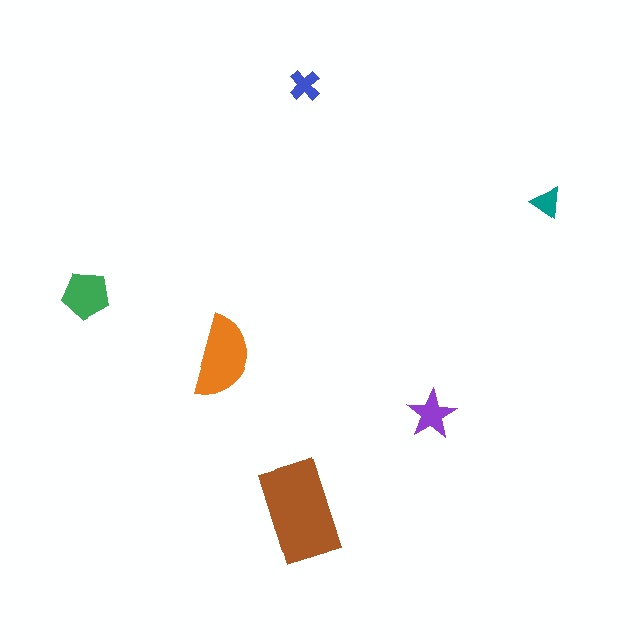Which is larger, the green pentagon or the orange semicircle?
The orange semicircle.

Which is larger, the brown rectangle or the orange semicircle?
The brown rectangle.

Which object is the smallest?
The teal triangle.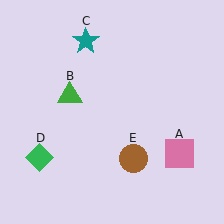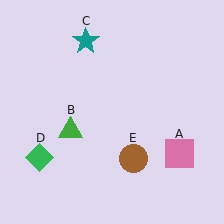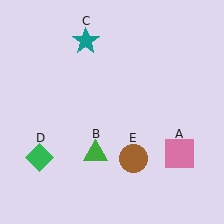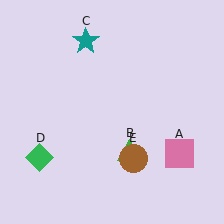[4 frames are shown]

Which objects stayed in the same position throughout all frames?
Pink square (object A) and teal star (object C) and green diamond (object D) and brown circle (object E) remained stationary.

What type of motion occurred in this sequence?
The green triangle (object B) rotated counterclockwise around the center of the scene.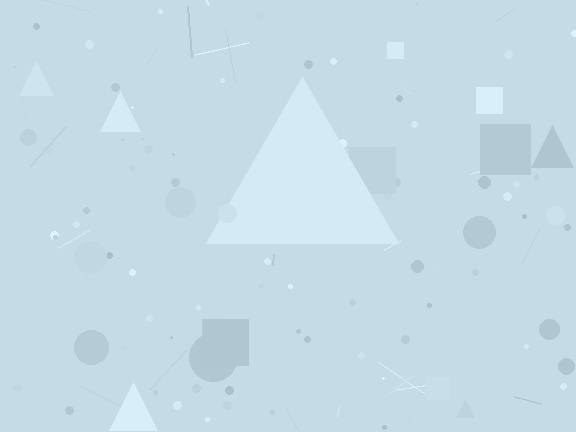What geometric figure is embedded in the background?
A triangle is embedded in the background.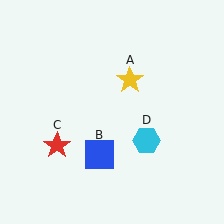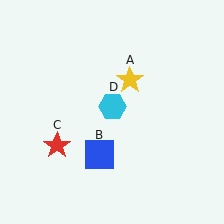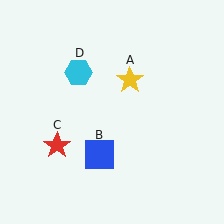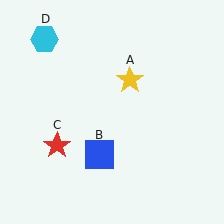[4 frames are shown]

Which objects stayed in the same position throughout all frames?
Yellow star (object A) and blue square (object B) and red star (object C) remained stationary.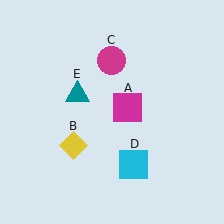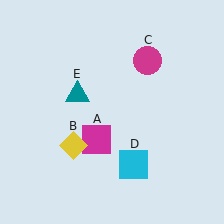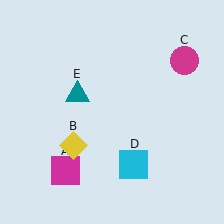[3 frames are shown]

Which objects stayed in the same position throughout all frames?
Yellow diamond (object B) and cyan square (object D) and teal triangle (object E) remained stationary.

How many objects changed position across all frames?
2 objects changed position: magenta square (object A), magenta circle (object C).